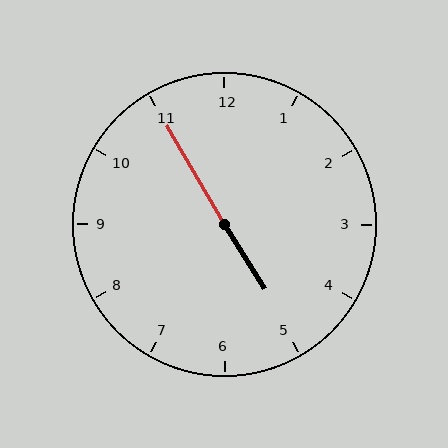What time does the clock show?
4:55.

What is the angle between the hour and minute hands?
Approximately 178 degrees.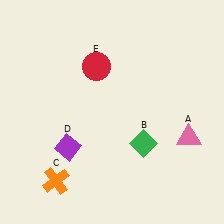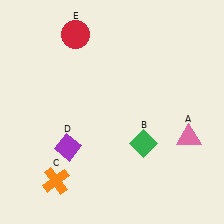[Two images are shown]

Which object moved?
The red circle (E) moved up.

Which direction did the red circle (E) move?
The red circle (E) moved up.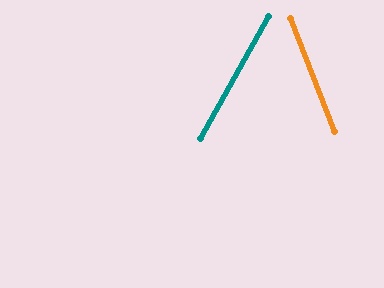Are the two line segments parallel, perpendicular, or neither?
Neither parallel nor perpendicular — they differ by about 50°.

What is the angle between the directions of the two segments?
Approximately 50 degrees.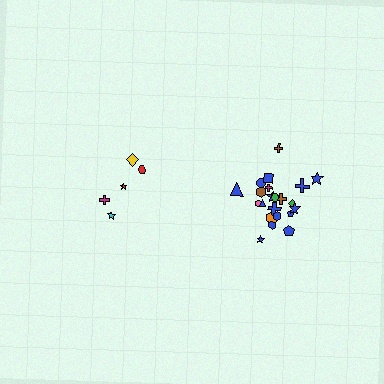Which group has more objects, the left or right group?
The right group.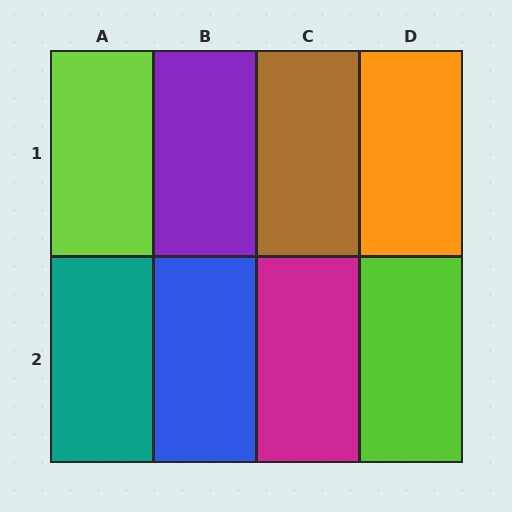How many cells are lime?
2 cells are lime.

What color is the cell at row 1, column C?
Brown.